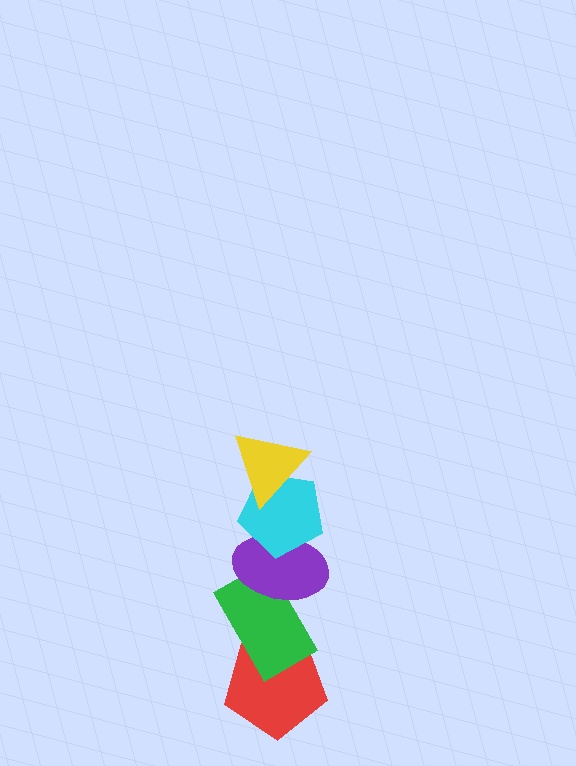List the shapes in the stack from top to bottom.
From top to bottom: the yellow triangle, the cyan pentagon, the purple ellipse, the green rectangle, the red pentagon.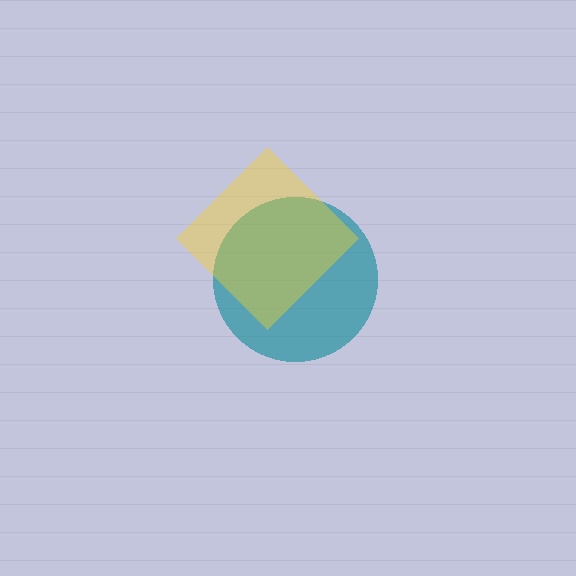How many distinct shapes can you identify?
There are 2 distinct shapes: a teal circle, a yellow diamond.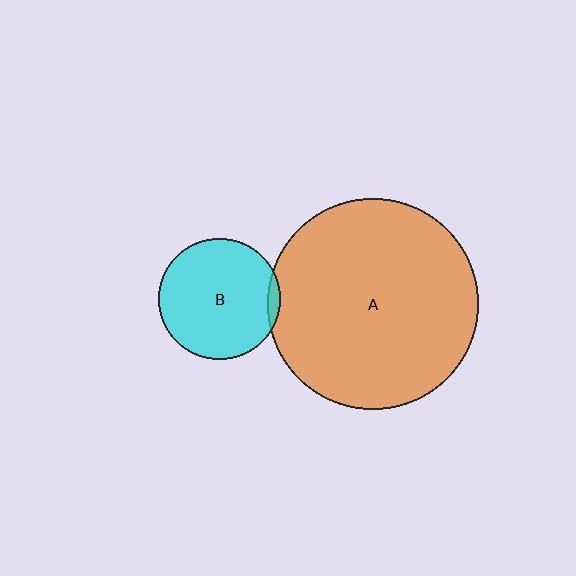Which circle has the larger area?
Circle A (orange).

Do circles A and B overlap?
Yes.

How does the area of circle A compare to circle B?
Approximately 3.0 times.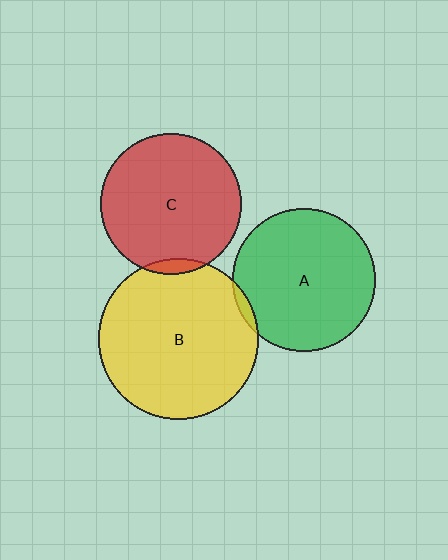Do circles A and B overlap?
Yes.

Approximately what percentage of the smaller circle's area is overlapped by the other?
Approximately 5%.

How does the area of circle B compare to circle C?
Approximately 1.3 times.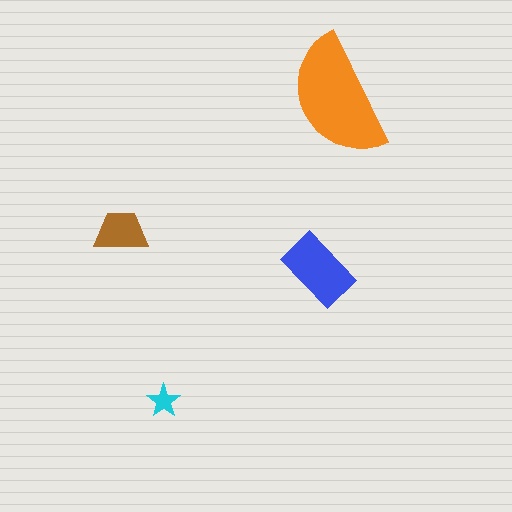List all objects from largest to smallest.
The orange semicircle, the blue rectangle, the brown trapezoid, the cyan star.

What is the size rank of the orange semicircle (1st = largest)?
1st.